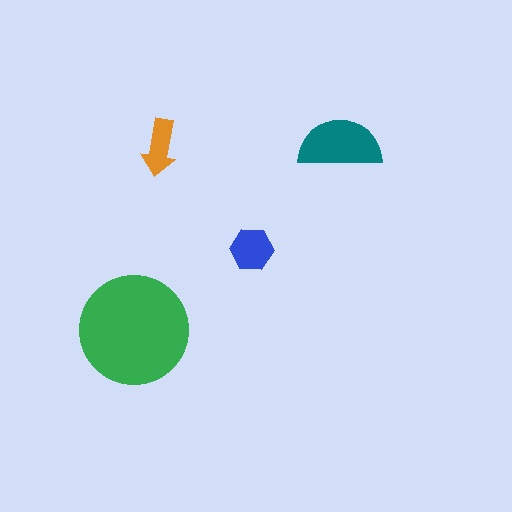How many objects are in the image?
There are 4 objects in the image.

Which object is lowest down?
The green circle is bottommost.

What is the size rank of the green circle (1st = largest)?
1st.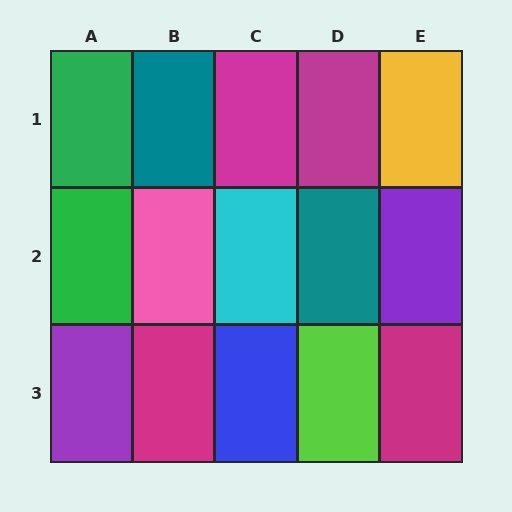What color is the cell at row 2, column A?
Green.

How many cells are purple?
2 cells are purple.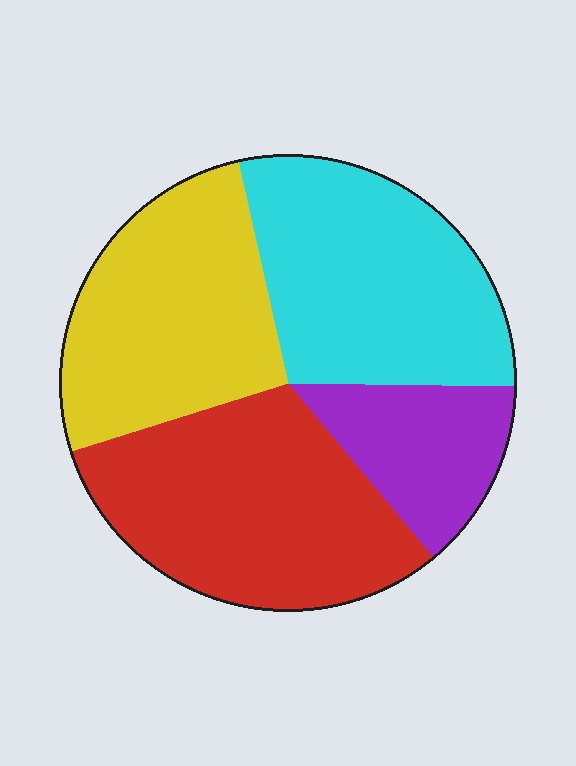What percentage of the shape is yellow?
Yellow covers about 25% of the shape.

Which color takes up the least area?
Purple, at roughly 15%.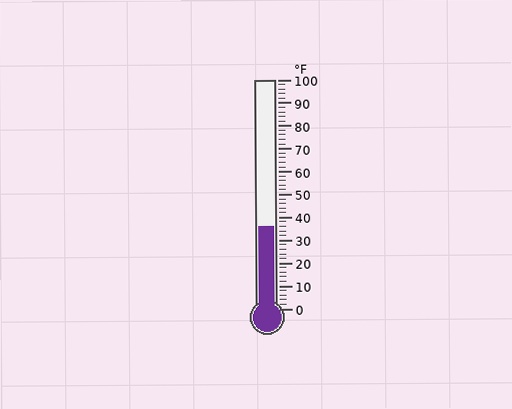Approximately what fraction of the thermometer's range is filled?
The thermometer is filled to approximately 35% of its range.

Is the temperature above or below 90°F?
The temperature is below 90°F.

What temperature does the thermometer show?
The thermometer shows approximately 36°F.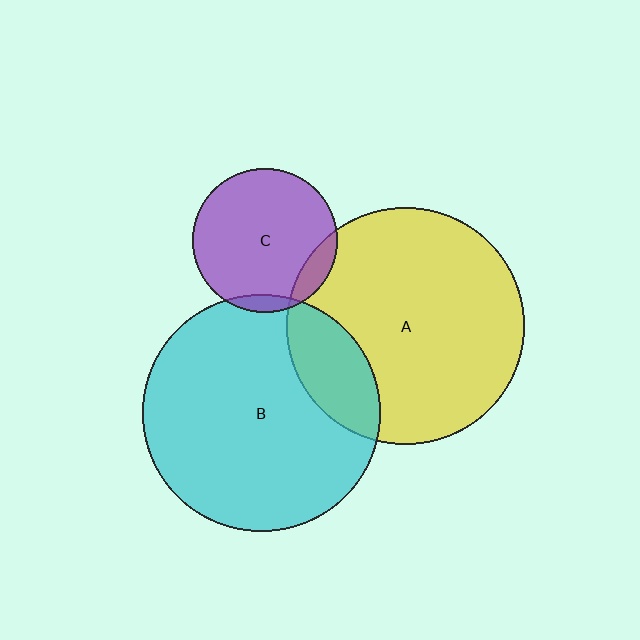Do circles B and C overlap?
Yes.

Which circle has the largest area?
Circle B (cyan).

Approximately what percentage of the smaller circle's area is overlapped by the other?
Approximately 5%.